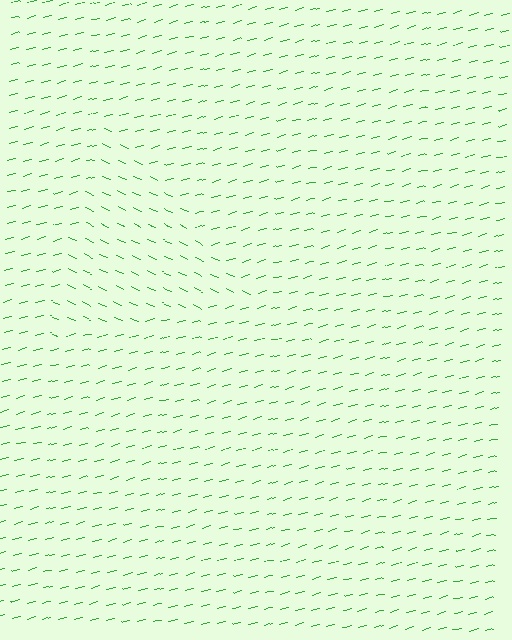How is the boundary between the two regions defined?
The boundary is defined purely by a change in line orientation (approximately 39 degrees difference). All lines are the same color and thickness.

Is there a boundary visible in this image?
Yes, there is a texture boundary formed by a change in line orientation.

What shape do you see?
I see a triangle.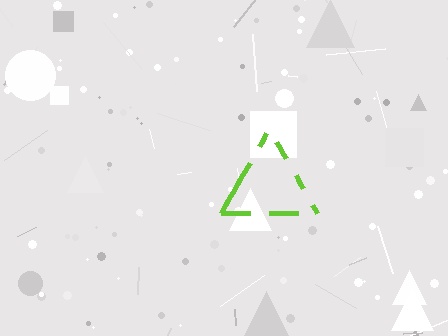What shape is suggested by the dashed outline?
The dashed outline suggests a triangle.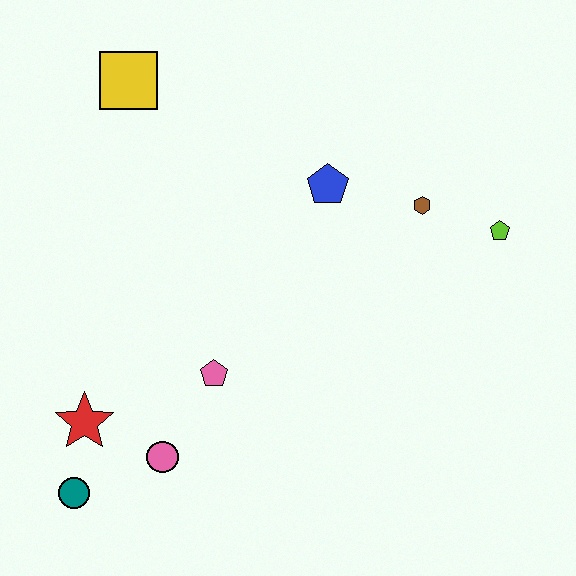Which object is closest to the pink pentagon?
The pink circle is closest to the pink pentagon.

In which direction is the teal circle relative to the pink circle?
The teal circle is to the left of the pink circle.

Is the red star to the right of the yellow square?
No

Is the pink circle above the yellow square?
No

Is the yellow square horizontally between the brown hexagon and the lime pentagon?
No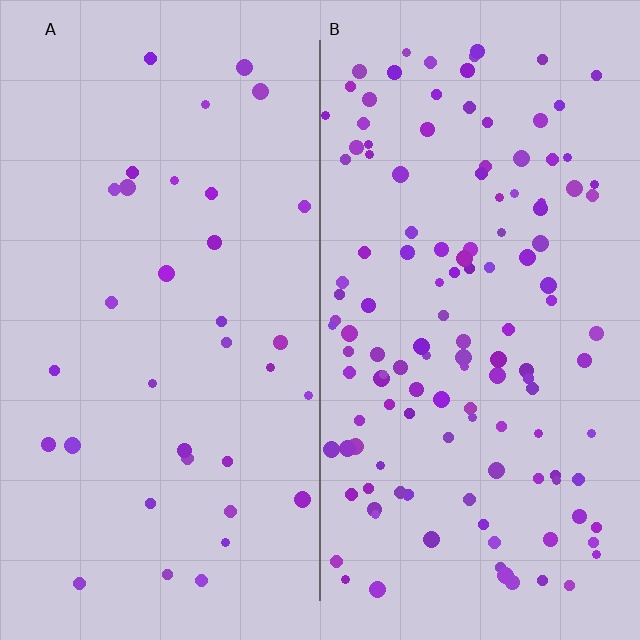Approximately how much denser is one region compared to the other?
Approximately 3.8× — region B over region A.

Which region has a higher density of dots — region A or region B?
B (the right).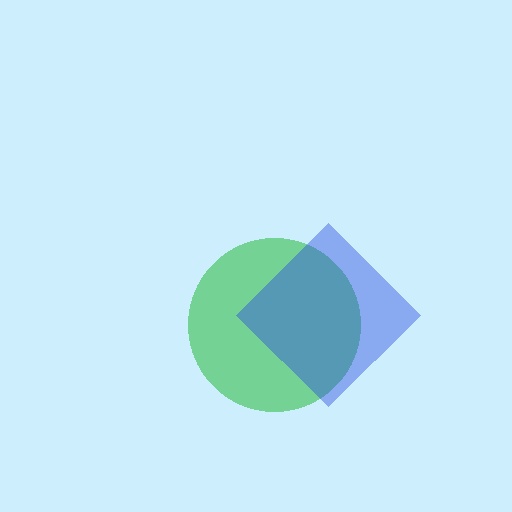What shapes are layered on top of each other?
The layered shapes are: a green circle, a blue diamond.